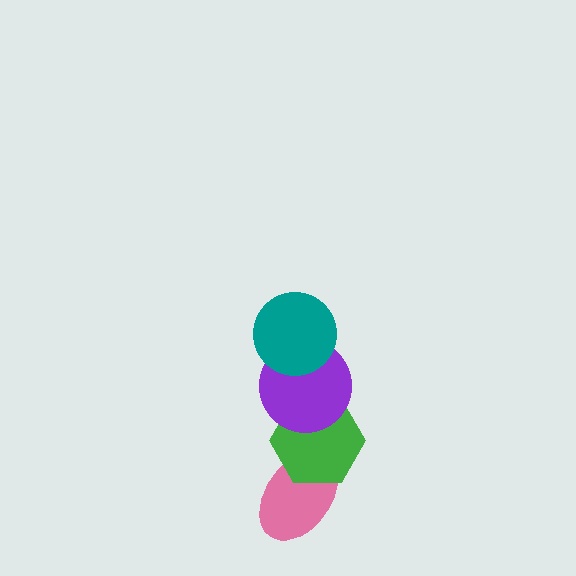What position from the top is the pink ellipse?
The pink ellipse is 4th from the top.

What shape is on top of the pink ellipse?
The green hexagon is on top of the pink ellipse.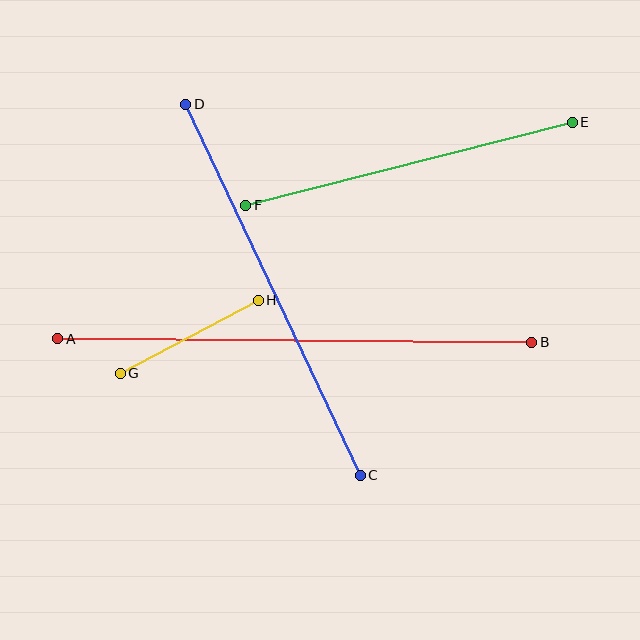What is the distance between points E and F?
The distance is approximately 337 pixels.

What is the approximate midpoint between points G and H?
The midpoint is at approximately (189, 337) pixels.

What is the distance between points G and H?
The distance is approximately 156 pixels.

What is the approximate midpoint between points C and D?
The midpoint is at approximately (273, 290) pixels.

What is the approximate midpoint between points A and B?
The midpoint is at approximately (295, 340) pixels.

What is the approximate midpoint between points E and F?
The midpoint is at approximately (409, 164) pixels.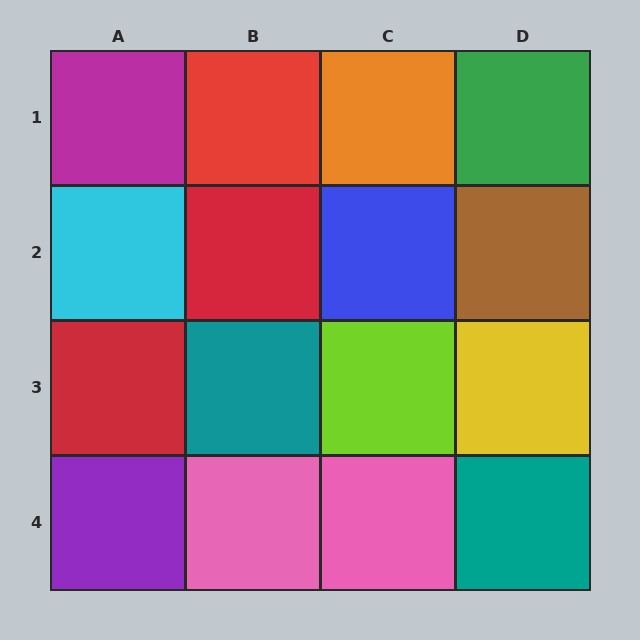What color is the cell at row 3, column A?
Red.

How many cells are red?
3 cells are red.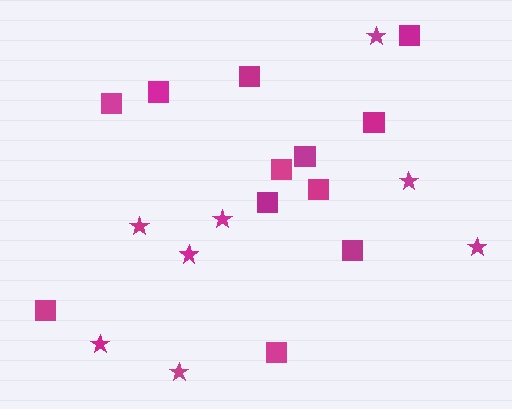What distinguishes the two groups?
There are 2 groups: one group of stars (8) and one group of squares (12).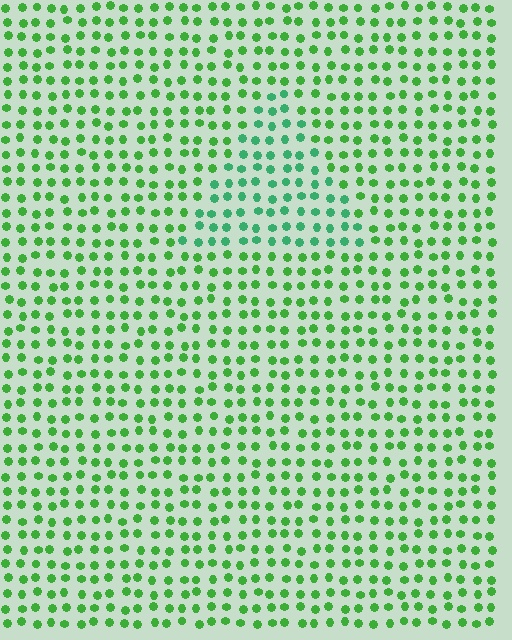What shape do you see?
I see a triangle.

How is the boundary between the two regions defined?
The boundary is defined purely by a slight shift in hue (about 29 degrees). Spacing, size, and orientation are identical on both sides.